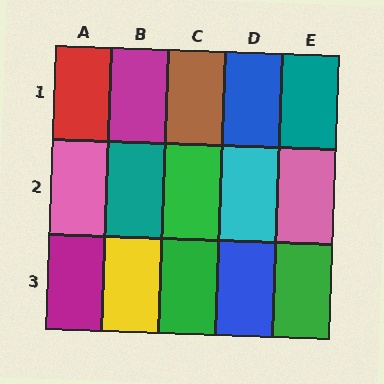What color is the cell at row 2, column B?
Teal.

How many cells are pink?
2 cells are pink.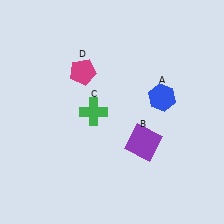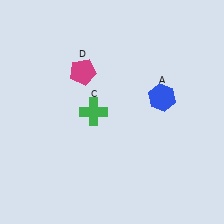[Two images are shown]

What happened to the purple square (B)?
The purple square (B) was removed in Image 2. It was in the bottom-right area of Image 1.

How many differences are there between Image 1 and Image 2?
There is 1 difference between the two images.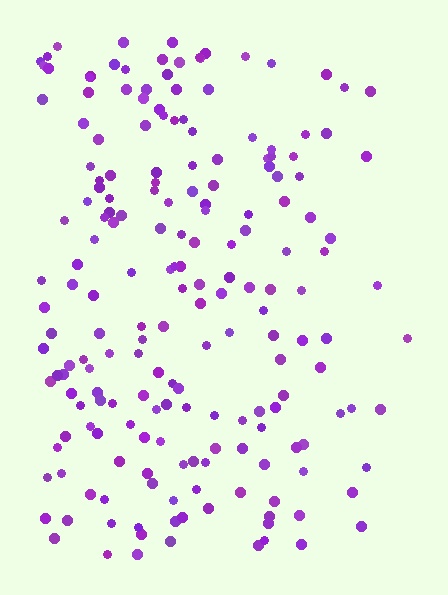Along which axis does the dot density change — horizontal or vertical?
Horizontal.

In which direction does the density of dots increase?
From right to left, with the left side densest.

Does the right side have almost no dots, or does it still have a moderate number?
Still a moderate number, just noticeably fewer than the left.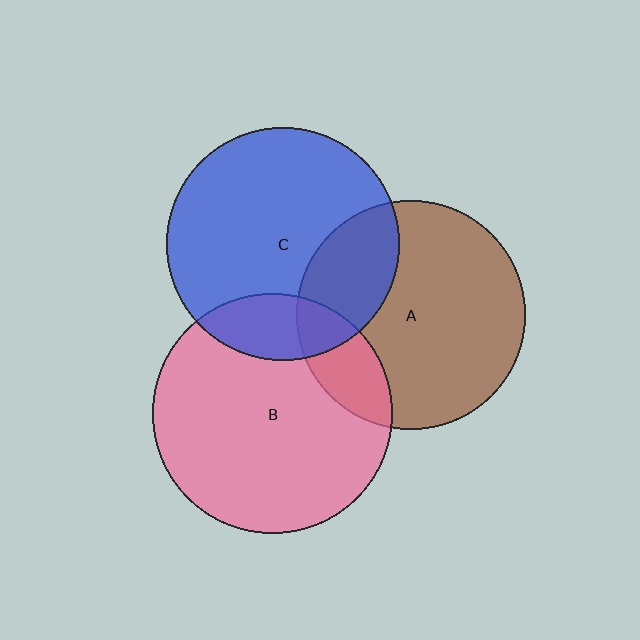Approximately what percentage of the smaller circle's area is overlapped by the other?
Approximately 20%.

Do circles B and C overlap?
Yes.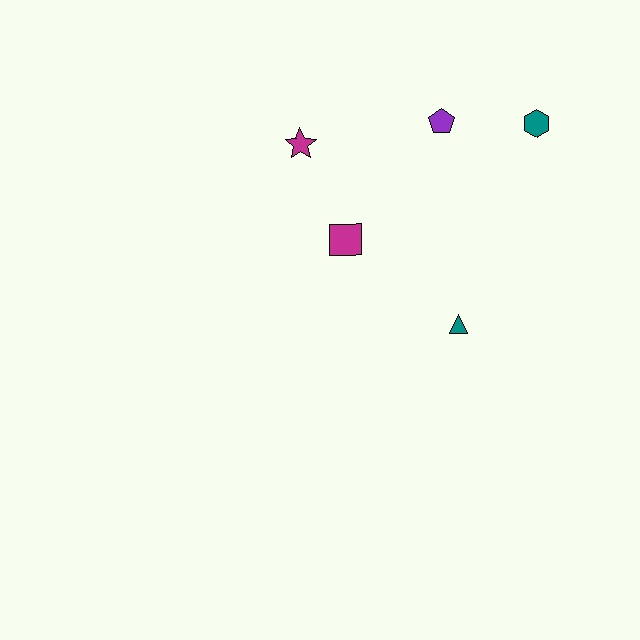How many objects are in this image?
There are 5 objects.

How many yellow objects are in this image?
There are no yellow objects.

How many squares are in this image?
There is 1 square.